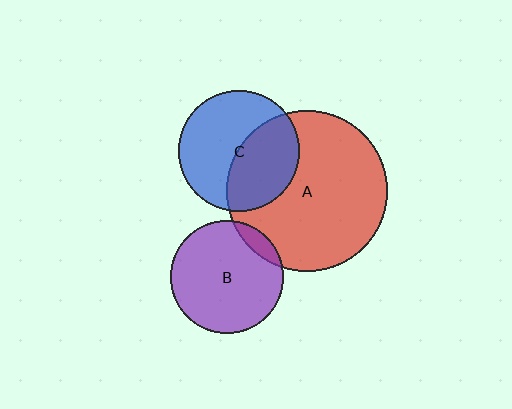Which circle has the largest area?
Circle A (red).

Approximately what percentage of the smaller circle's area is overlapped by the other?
Approximately 45%.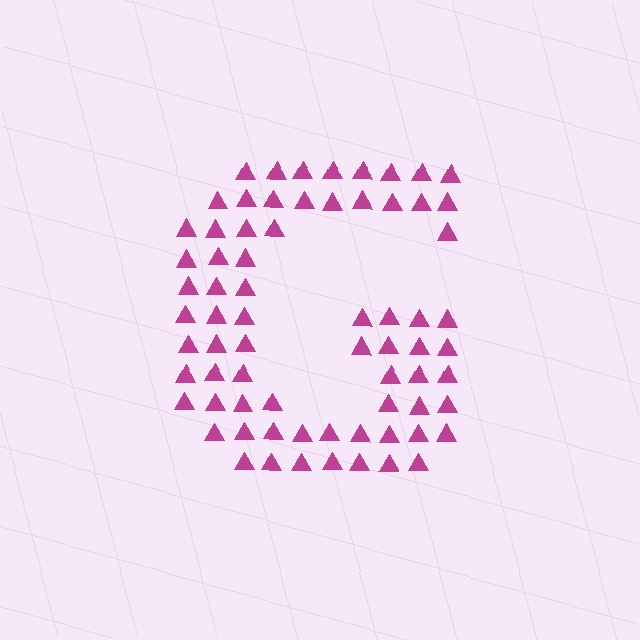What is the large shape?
The large shape is the letter G.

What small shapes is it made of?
It is made of small triangles.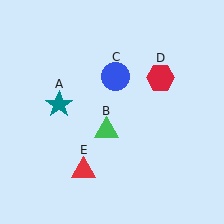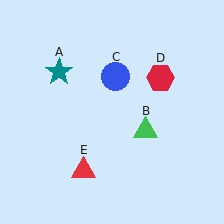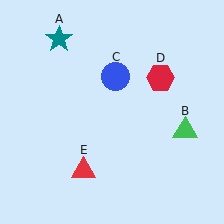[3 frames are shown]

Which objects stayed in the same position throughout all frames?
Blue circle (object C) and red hexagon (object D) and red triangle (object E) remained stationary.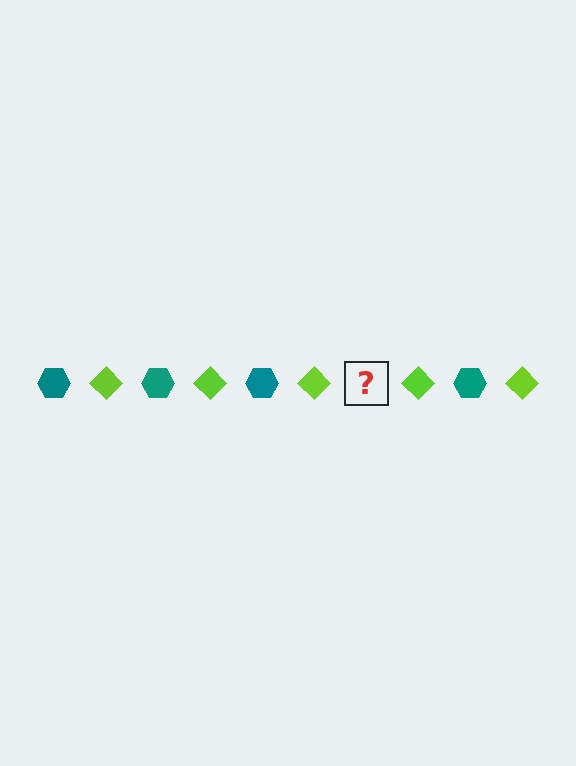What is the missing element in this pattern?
The missing element is a teal hexagon.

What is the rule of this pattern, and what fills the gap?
The rule is that the pattern alternates between teal hexagon and lime diamond. The gap should be filled with a teal hexagon.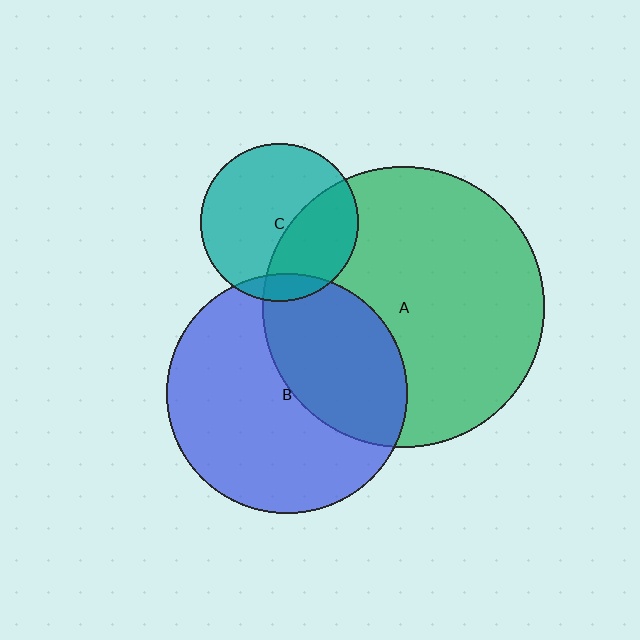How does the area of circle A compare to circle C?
Approximately 3.2 times.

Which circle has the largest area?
Circle A (green).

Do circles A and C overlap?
Yes.